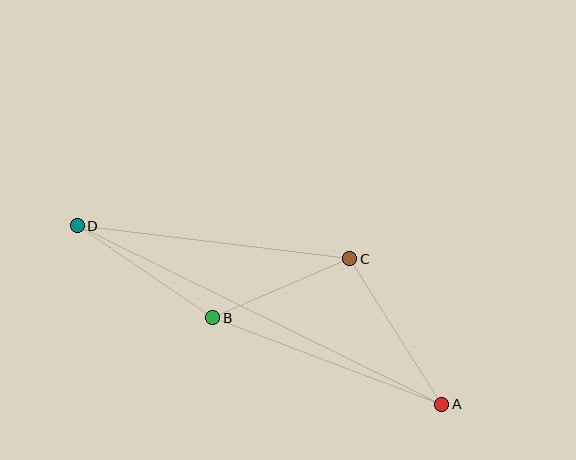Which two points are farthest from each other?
Points A and D are farthest from each other.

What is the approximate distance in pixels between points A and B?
The distance between A and B is approximately 245 pixels.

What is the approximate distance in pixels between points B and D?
The distance between B and D is approximately 164 pixels.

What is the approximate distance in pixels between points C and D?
The distance between C and D is approximately 274 pixels.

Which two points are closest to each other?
Points B and C are closest to each other.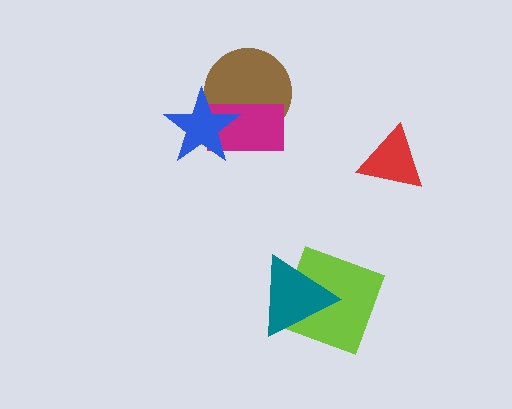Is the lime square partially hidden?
Yes, it is partially covered by another shape.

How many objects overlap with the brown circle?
2 objects overlap with the brown circle.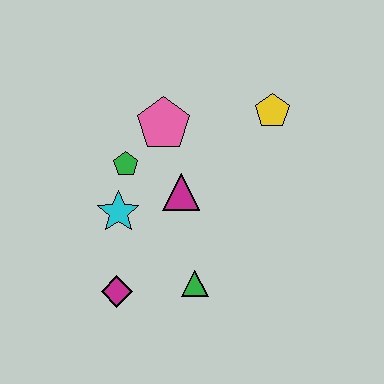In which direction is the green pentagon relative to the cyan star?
The green pentagon is above the cyan star.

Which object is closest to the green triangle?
The magenta diamond is closest to the green triangle.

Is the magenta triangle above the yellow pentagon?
No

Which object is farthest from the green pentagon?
The yellow pentagon is farthest from the green pentagon.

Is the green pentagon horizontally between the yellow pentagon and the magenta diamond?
Yes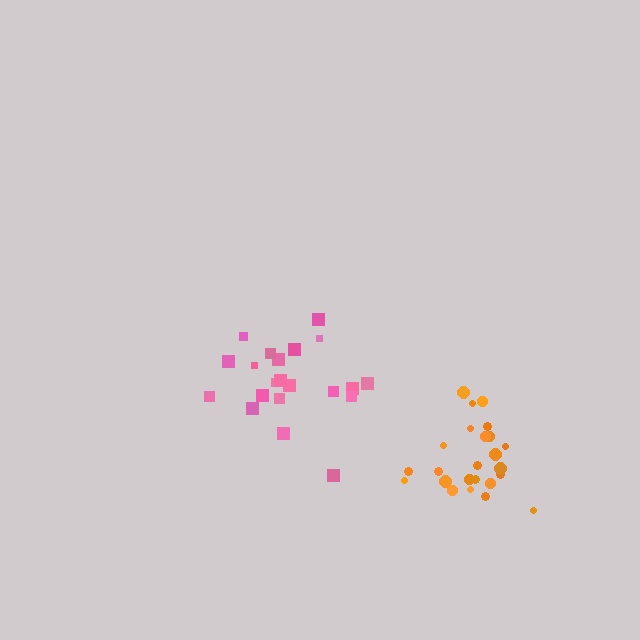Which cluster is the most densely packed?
Orange.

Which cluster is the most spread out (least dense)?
Pink.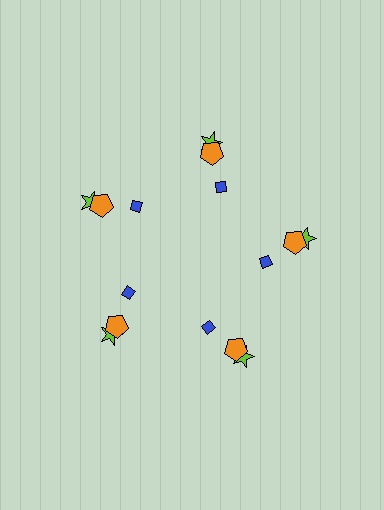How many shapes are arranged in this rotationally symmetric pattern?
There are 15 shapes, arranged in 5 groups of 3.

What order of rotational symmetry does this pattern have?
This pattern has 5-fold rotational symmetry.